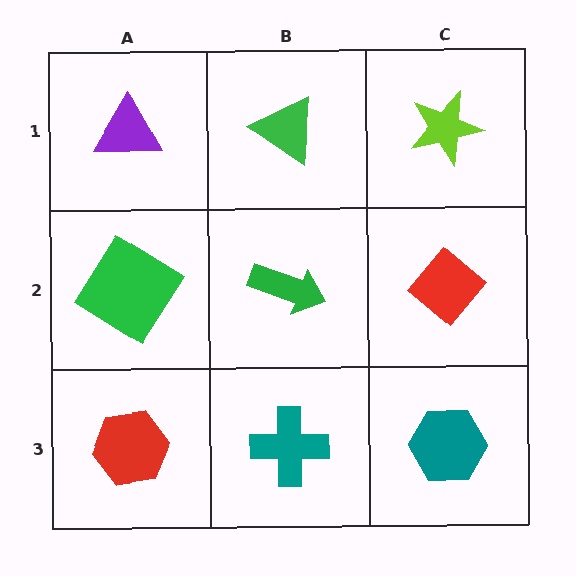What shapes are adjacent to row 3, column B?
A green arrow (row 2, column B), a red hexagon (row 3, column A), a teal hexagon (row 3, column C).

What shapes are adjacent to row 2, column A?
A purple triangle (row 1, column A), a red hexagon (row 3, column A), a green arrow (row 2, column B).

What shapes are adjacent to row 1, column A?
A green diamond (row 2, column A), a green triangle (row 1, column B).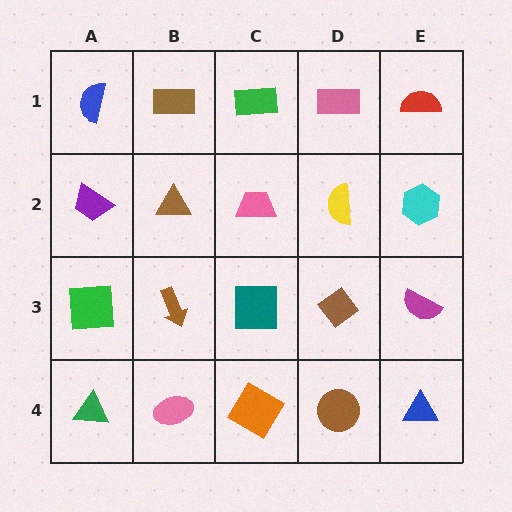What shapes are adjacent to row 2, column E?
A red semicircle (row 1, column E), a magenta semicircle (row 3, column E), a yellow semicircle (row 2, column D).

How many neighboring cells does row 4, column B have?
3.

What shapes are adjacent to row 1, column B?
A brown triangle (row 2, column B), a blue semicircle (row 1, column A), a green rectangle (row 1, column C).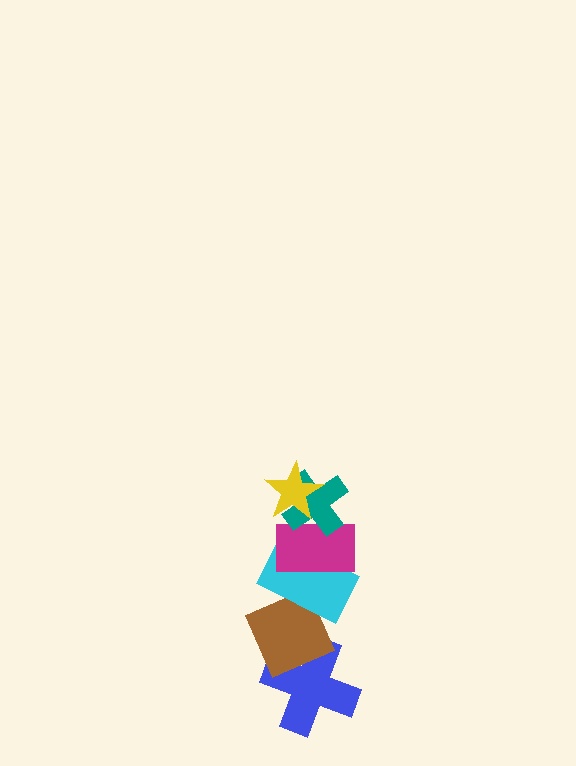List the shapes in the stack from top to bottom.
From top to bottom: the yellow star, the teal cross, the magenta rectangle, the cyan rectangle, the brown diamond, the blue cross.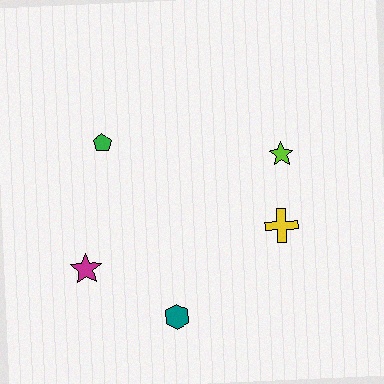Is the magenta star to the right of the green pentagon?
No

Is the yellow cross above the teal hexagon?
Yes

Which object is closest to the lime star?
The yellow cross is closest to the lime star.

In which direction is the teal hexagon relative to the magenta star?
The teal hexagon is to the right of the magenta star.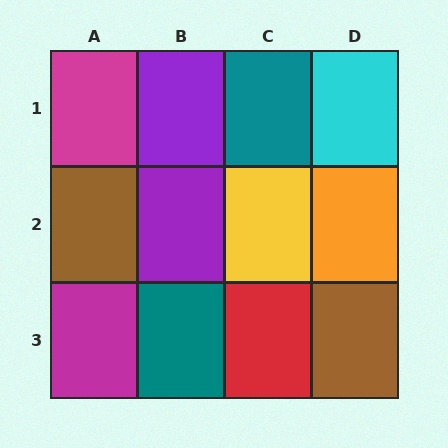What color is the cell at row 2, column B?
Purple.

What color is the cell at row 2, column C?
Yellow.